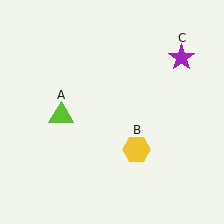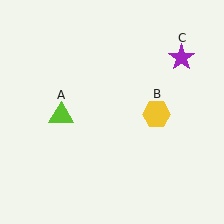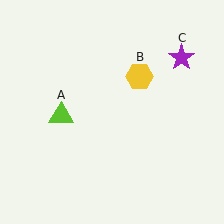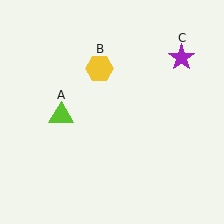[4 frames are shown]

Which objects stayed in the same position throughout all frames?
Lime triangle (object A) and purple star (object C) remained stationary.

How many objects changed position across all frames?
1 object changed position: yellow hexagon (object B).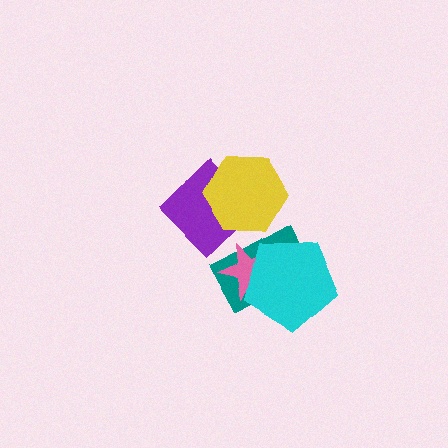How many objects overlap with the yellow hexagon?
2 objects overlap with the yellow hexagon.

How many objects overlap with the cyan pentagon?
2 objects overlap with the cyan pentagon.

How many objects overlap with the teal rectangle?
4 objects overlap with the teal rectangle.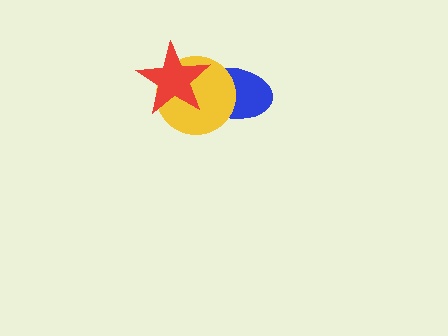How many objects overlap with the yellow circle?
2 objects overlap with the yellow circle.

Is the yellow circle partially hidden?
Yes, it is partially covered by another shape.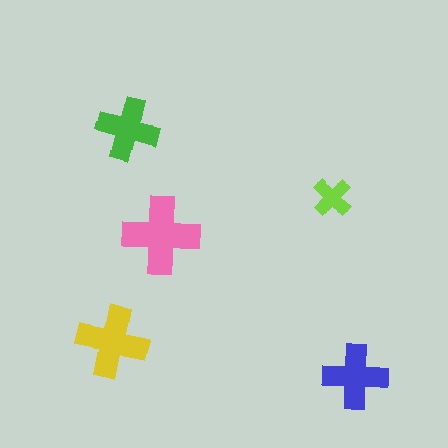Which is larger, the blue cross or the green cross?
The blue one.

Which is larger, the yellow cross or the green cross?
The yellow one.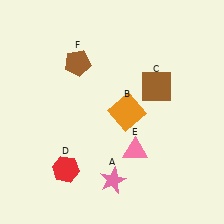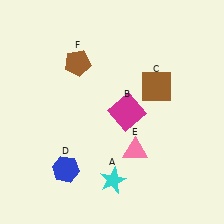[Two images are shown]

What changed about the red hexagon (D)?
In Image 1, D is red. In Image 2, it changed to blue.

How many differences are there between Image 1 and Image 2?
There are 3 differences between the two images.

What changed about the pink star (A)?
In Image 1, A is pink. In Image 2, it changed to cyan.